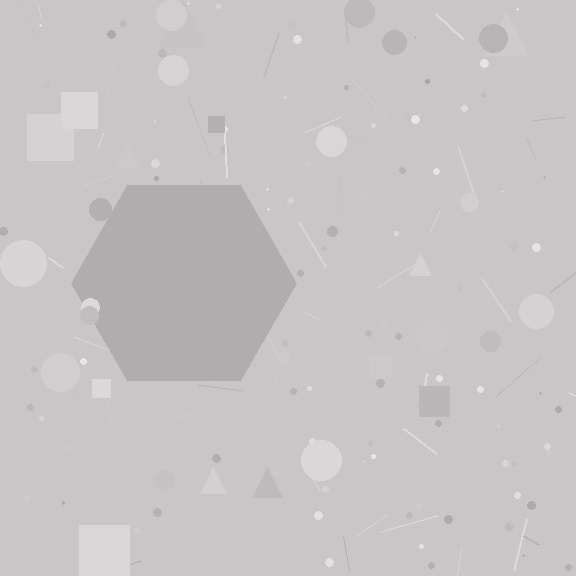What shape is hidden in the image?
A hexagon is hidden in the image.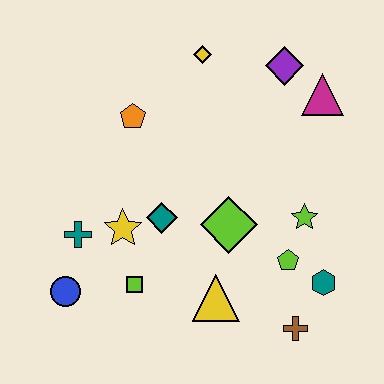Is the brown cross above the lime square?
No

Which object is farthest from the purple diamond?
The blue circle is farthest from the purple diamond.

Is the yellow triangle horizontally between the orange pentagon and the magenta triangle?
Yes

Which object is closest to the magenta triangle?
The purple diamond is closest to the magenta triangle.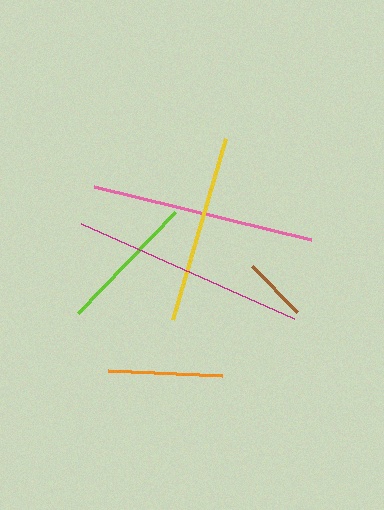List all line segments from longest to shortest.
From longest to shortest: magenta, pink, yellow, lime, orange, brown.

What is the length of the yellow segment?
The yellow segment is approximately 189 pixels long.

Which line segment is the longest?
The magenta line is the longest at approximately 233 pixels.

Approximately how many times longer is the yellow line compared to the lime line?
The yellow line is approximately 1.3 times the length of the lime line.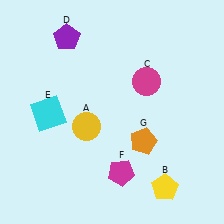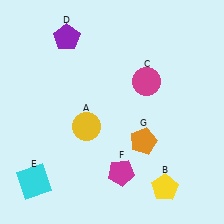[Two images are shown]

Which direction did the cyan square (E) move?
The cyan square (E) moved down.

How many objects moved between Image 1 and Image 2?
1 object moved between the two images.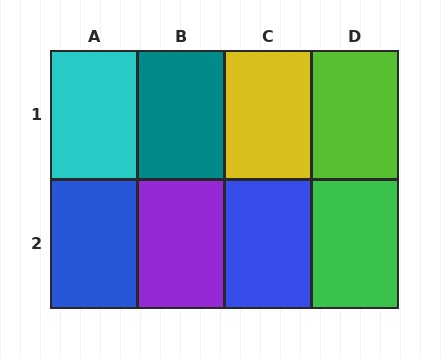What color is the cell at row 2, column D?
Green.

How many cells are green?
1 cell is green.